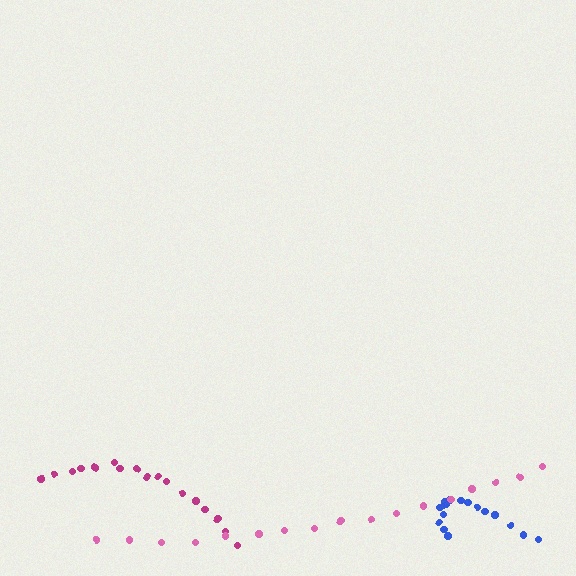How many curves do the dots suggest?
There are 3 distinct paths.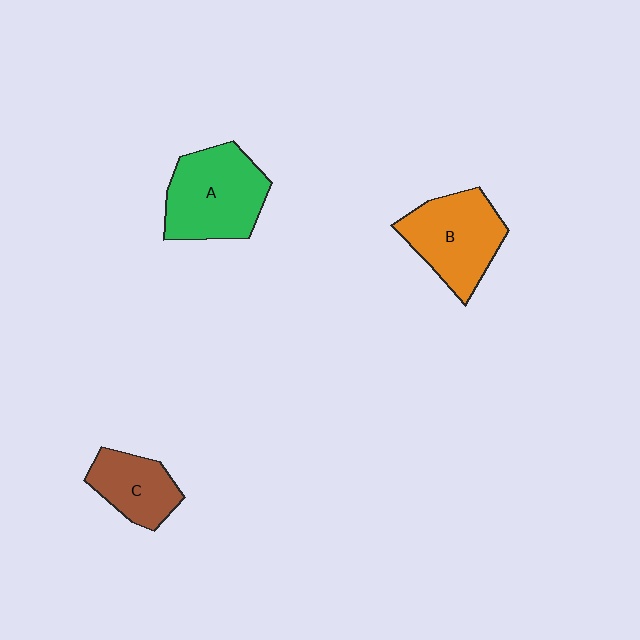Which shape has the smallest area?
Shape C (brown).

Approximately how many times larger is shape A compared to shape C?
Approximately 1.6 times.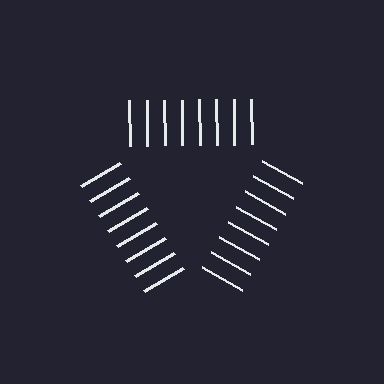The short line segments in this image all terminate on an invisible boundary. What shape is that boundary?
An illusory triangle — the line segments terminate on its edges but no continuous stroke is drawn.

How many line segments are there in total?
24 — 8 along each of the 3 edges.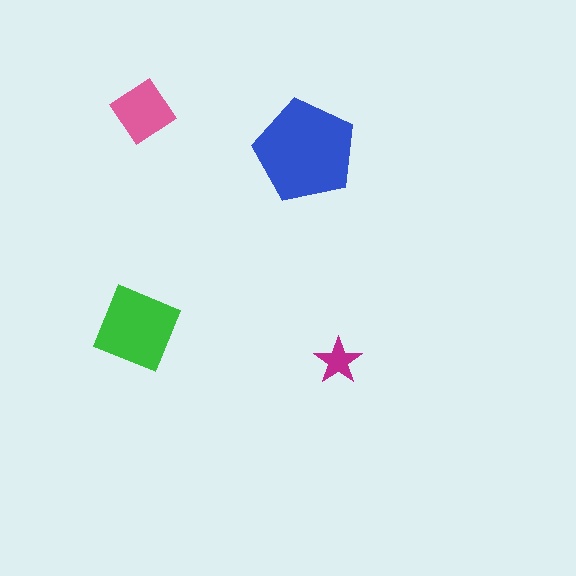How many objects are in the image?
There are 4 objects in the image.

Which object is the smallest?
The magenta star.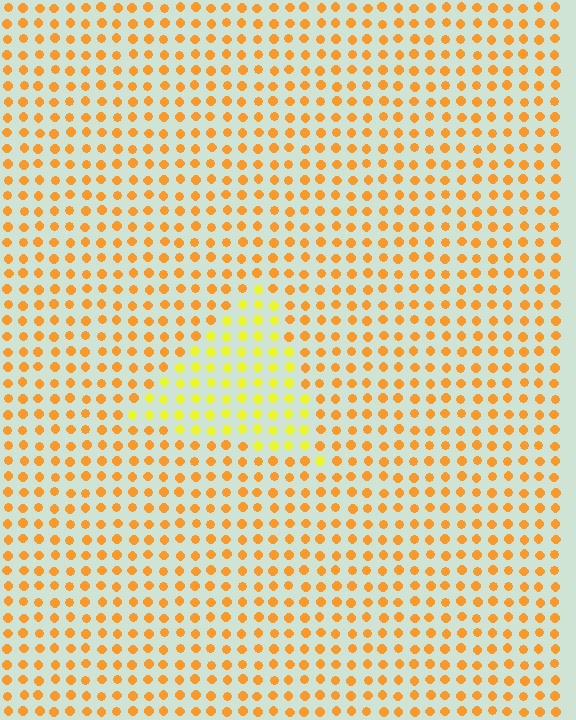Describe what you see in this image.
The image is filled with small orange elements in a uniform arrangement. A triangle-shaped region is visible where the elements are tinted to a slightly different hue, forming a subtle color boundary.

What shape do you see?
I see a triangle.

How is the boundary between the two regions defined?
The boundary is defined purely by a slight shift in hue (about 32 degrees). Spacing, size, and orientation are identical on both sides.